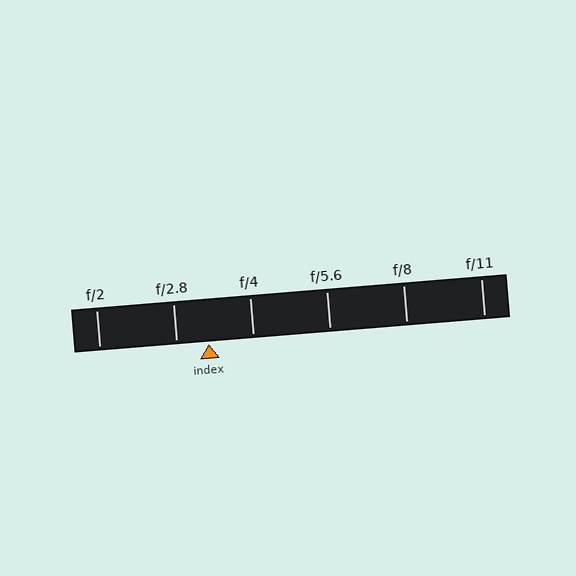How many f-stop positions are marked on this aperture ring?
There are 6 f-stop positions marked.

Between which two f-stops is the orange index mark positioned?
The index mark is between f/2.8 and f/4.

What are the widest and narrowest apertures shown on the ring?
The widest aperture shown is f/2 and the narrowest is f/11.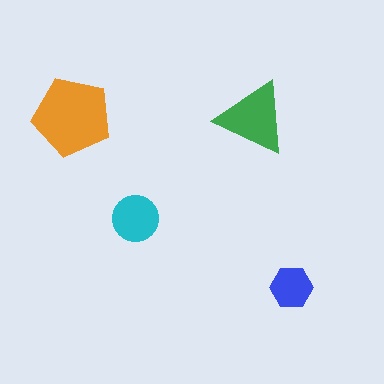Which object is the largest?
The orange pentagon.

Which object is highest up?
The orange pentagon is topmost.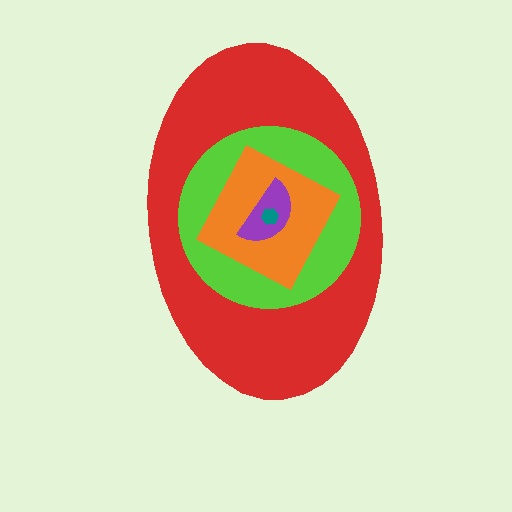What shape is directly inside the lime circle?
The orange diamond.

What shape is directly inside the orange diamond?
The purple semicircle.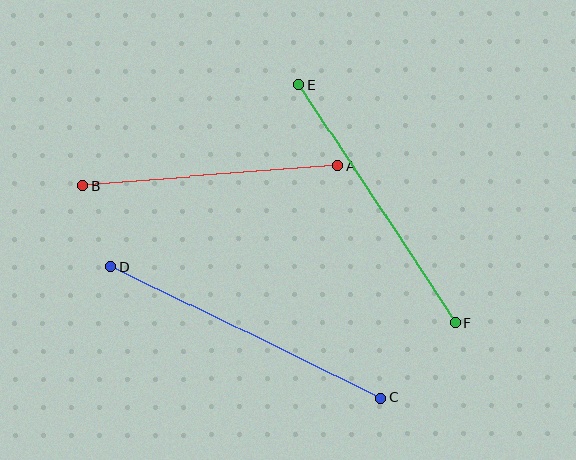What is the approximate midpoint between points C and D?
The midpoint is at approximately (246, 332) pixels.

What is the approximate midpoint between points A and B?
The midpoint is at approximately (210, 176) pixels.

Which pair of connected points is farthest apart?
Points C and D are farthest apart.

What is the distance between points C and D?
The distance is approximately 300 pixels.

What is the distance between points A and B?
The distance is approximately 256 pixels.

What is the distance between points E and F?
The distance is approximately 285 pixels.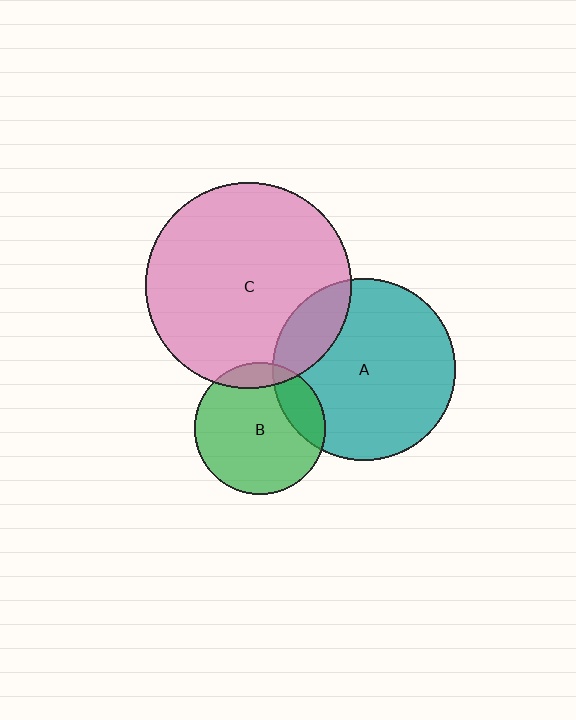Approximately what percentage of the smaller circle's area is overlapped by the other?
Approximately 20%.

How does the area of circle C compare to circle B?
Approximately 2.5 times.